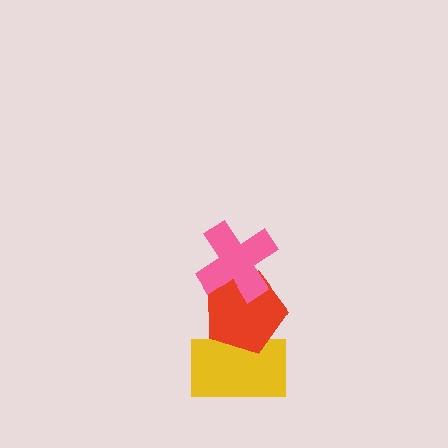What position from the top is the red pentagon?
The red pentagon is 2nd from the top.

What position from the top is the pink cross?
The pink cross is 1st from the top.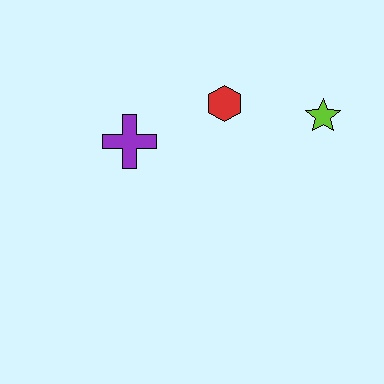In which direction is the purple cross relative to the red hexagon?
The purple cross is to the left of the red hexagon.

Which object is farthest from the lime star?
The purple cross is farthest from the lime star.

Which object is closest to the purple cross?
The red hexagon is closest to the purple cross.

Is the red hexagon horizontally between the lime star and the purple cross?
Yes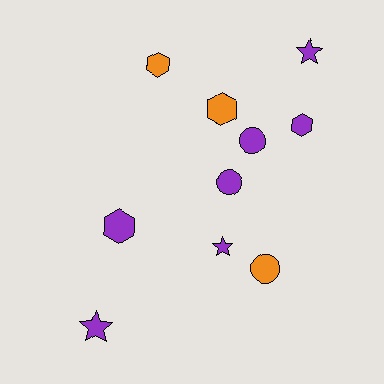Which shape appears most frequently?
Hexagon, with 4 objects.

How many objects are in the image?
There are 10 objects.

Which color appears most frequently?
Purple, with 7 objects.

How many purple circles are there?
There are 2 purple circles.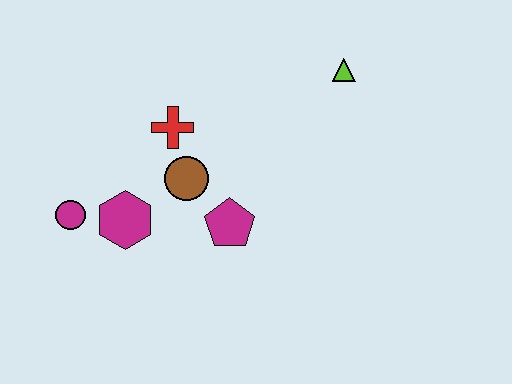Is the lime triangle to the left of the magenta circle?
No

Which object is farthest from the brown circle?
The lime triangle is farthest from the brown circle.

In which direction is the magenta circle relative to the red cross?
The magenta circle is to the left of the red cross.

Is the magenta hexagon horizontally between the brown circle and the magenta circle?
Yes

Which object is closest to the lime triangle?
The red cross is closest to the lime triangle.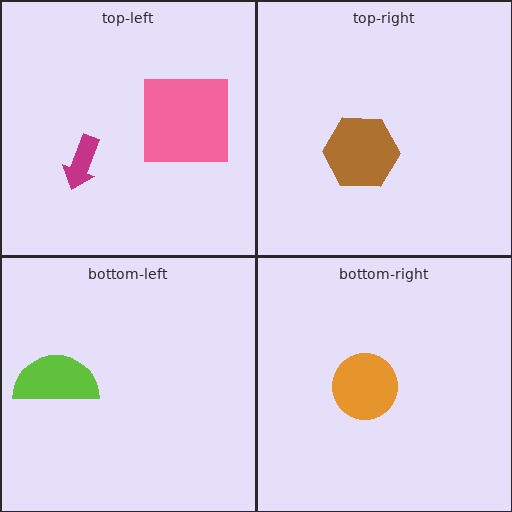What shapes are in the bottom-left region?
The lime semicircle.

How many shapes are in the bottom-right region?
1.